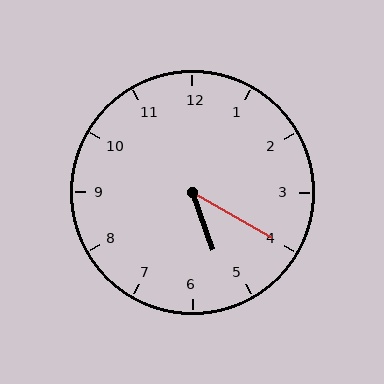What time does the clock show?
5:20.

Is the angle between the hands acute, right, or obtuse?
It is acute.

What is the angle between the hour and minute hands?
Approximately 40 degrees.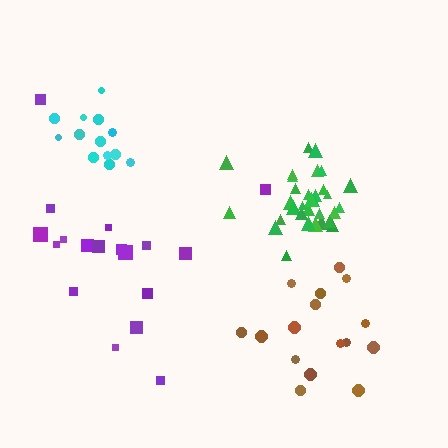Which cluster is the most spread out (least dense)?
Purple.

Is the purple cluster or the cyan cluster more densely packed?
Cyan.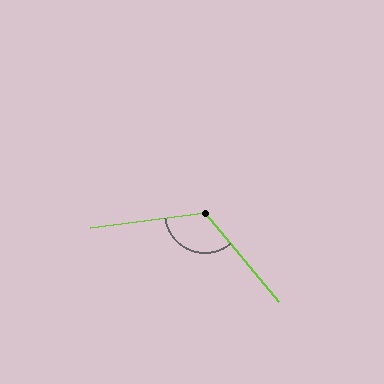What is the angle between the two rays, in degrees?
Approximately 122 degrees.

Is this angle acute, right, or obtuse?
It is obtuse.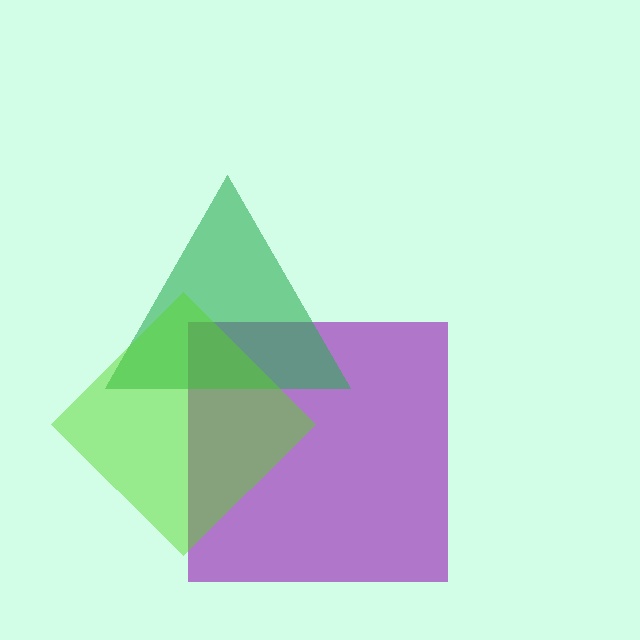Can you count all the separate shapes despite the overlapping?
Yes, there are 3 separate shapes.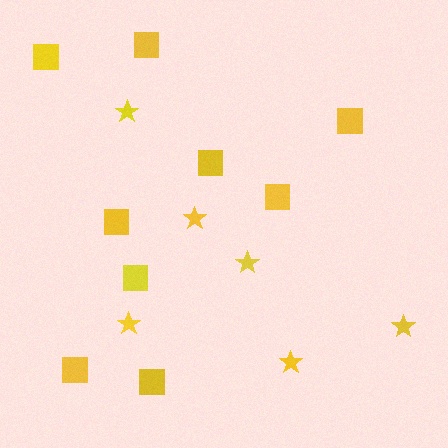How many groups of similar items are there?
There are 2 groups: one group of squares (9) and one group of stars (6).